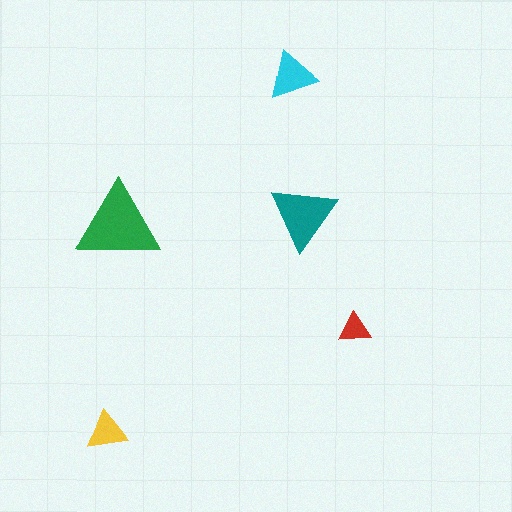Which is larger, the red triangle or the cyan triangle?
The cyan one.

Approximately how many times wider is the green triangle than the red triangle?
About 2.5 times wider.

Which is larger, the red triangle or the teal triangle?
The teal one.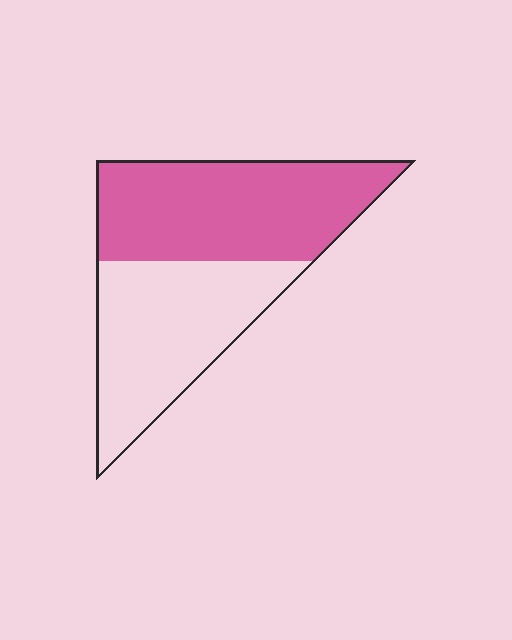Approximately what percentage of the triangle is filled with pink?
Approximately 55%.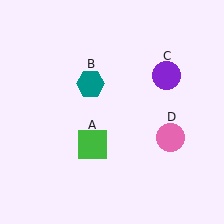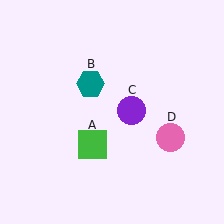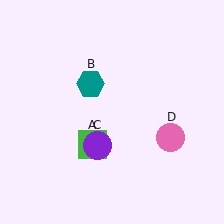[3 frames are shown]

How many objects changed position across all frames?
1 object changed position: purple circle (object C).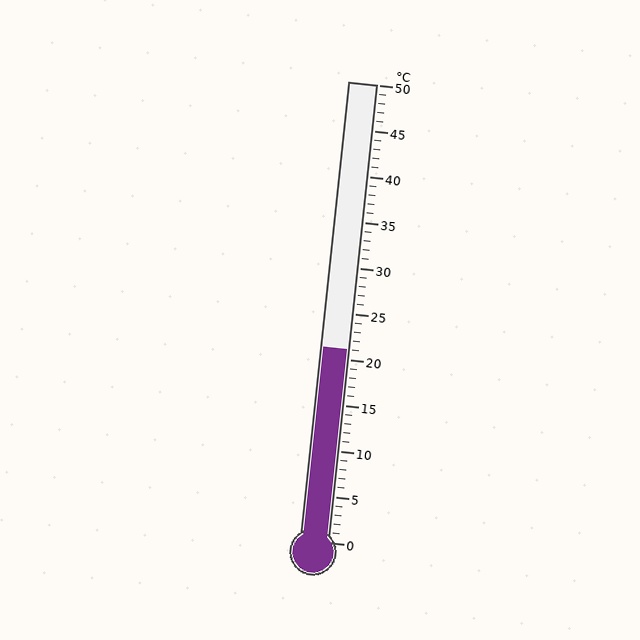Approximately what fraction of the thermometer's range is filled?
The thermometer is filled to approximately 40% of its range.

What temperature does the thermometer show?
The thermometer shows approximately 21°C.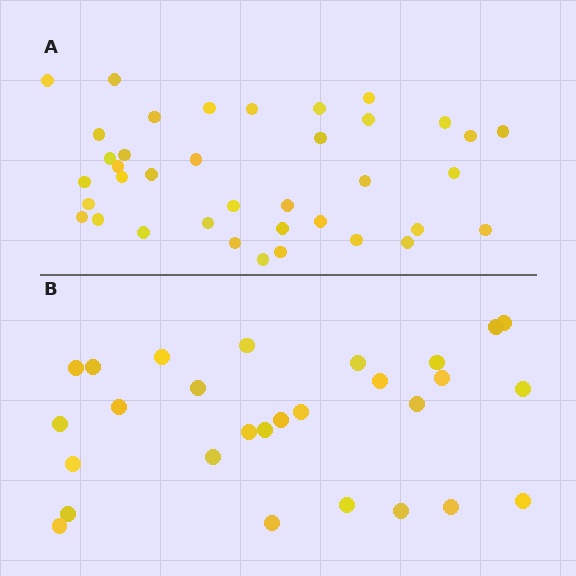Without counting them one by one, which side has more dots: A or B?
Region A (the top region) has more dots.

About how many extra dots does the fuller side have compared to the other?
Region A has roughly 10 or so more dots than region B.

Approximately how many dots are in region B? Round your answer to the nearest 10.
About 30 dots. (The exact count is 28, which rounds to 30.)